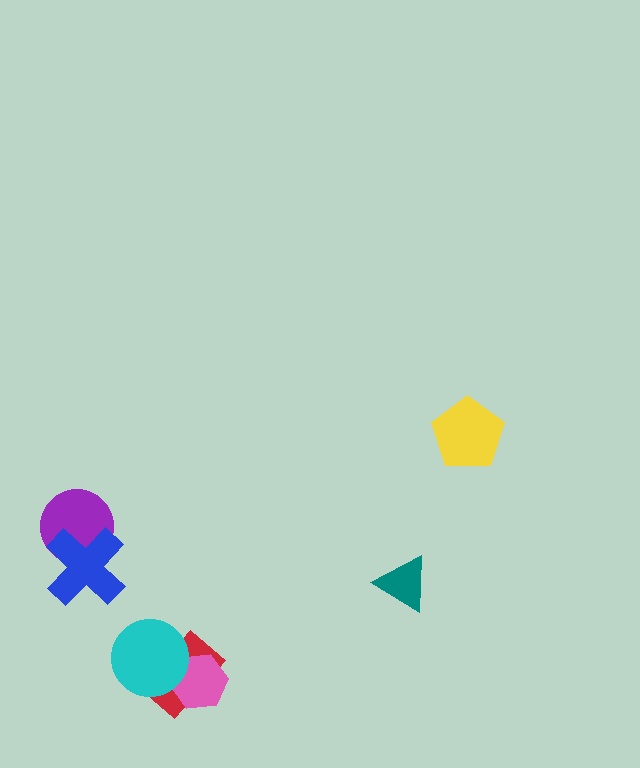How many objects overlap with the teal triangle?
0 objects overlap with the teal triangle.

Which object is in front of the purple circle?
The blue cross is in front of the purple circle.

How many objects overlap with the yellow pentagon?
0 objects overlap with the yellow pentagon.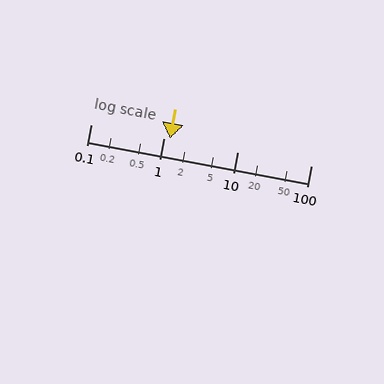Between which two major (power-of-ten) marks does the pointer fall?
The pointer is between 1 and 10.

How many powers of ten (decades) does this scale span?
The scale spans 3 decades, from 0.1 to 100.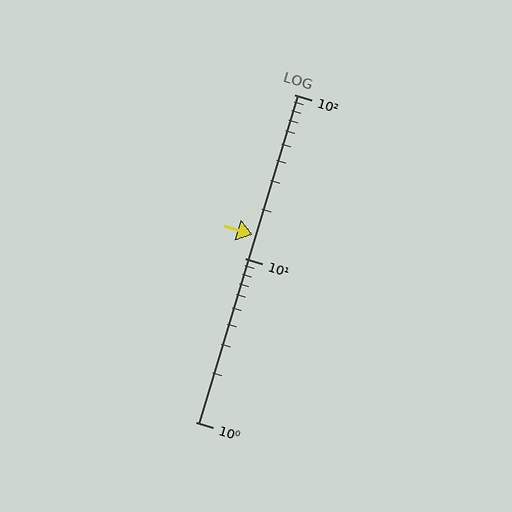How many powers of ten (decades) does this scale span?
The scale spans 2 decades, from 1 to 100.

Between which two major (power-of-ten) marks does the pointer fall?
The pointer is between 10 and 100.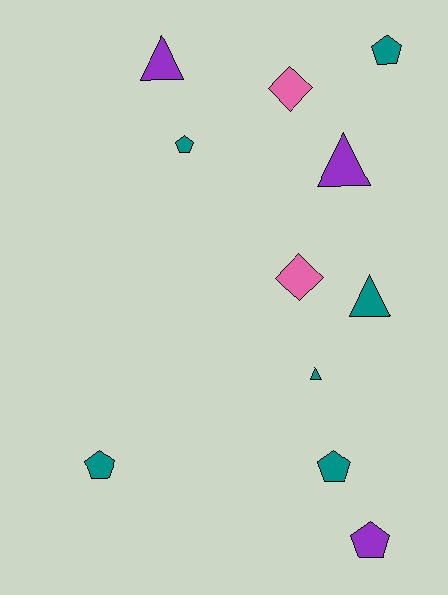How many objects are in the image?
There are 11 objects.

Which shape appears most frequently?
Pentagon, with 5 objects.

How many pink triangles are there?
There are no pink triangles.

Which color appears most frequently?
Teal, with 6 objects.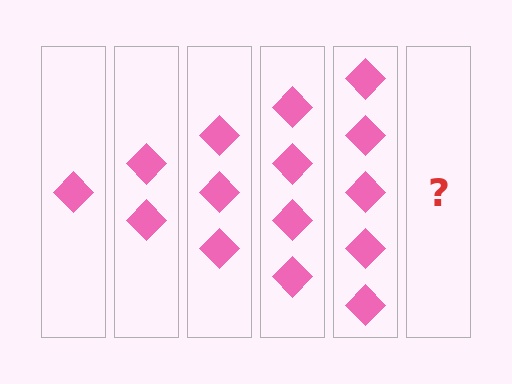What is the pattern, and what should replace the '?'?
The pattern is that each step adds one more diamond. The '?' should be 6 diamonds.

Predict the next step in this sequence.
The next step is 6 diamonds.